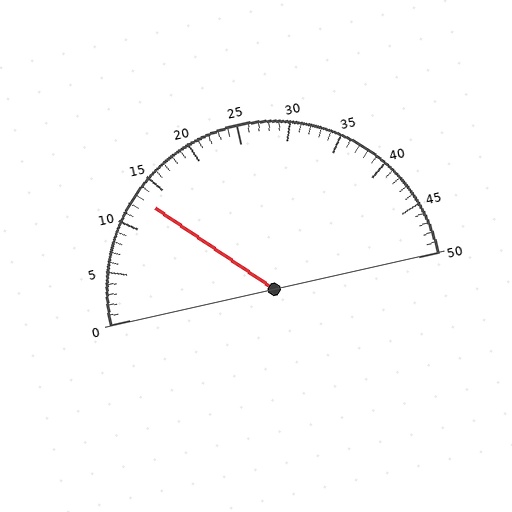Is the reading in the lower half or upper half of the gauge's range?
The reading is in the lower half of the range (0 to 50).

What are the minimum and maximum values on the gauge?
The gauge ranges from 0 to 50.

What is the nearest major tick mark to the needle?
The nearest major tick mark is 15.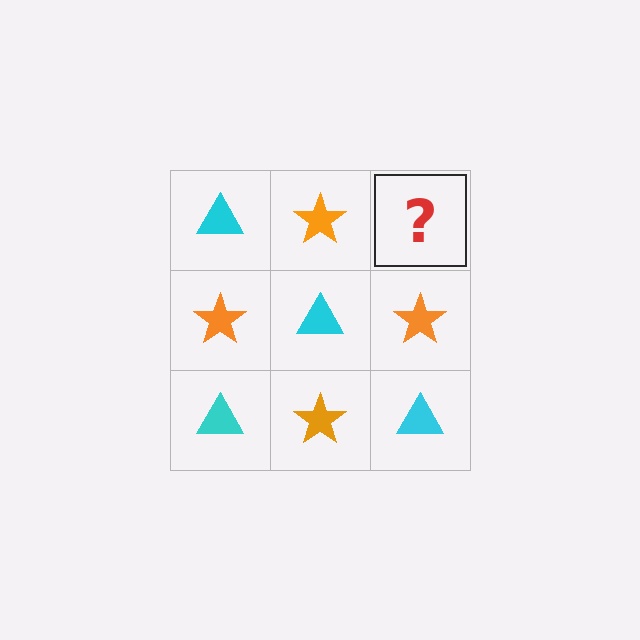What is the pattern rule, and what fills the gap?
The rule is that it alternates cyan triangle and orange star in a checkerboard pattern. The gap should be filled with a cyan triangle.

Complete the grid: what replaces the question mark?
The question mark should be replaced with a cyan triangle.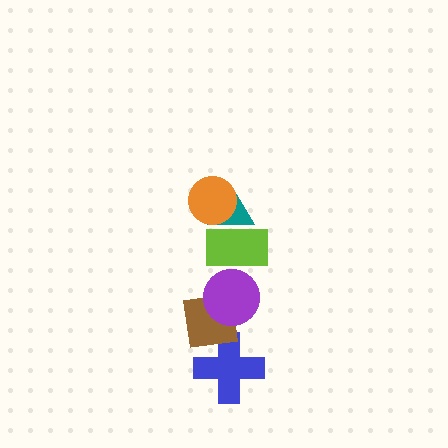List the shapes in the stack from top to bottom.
From top to bottom: the orange circle, the teal triangle, the lime rectangle, the purple circle, the brown square, the blue cross.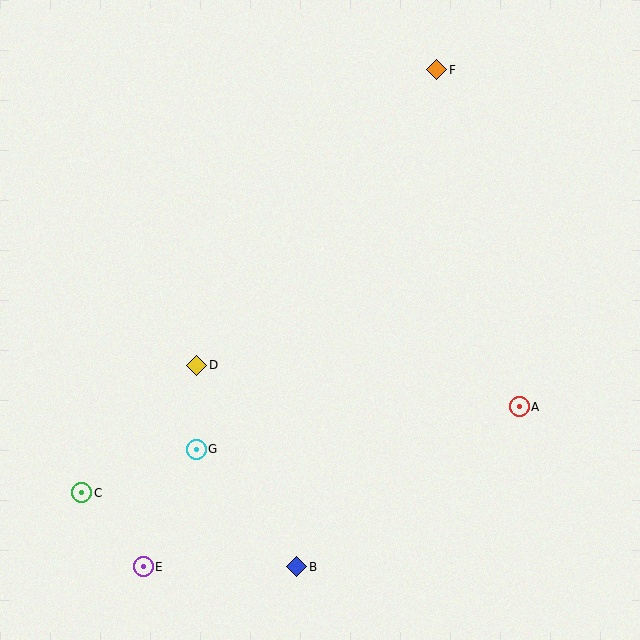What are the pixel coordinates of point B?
Point B is at (297, 567).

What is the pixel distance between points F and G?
The distance between F and G is 450 pixels.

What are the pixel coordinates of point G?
Point G is at (196, 449).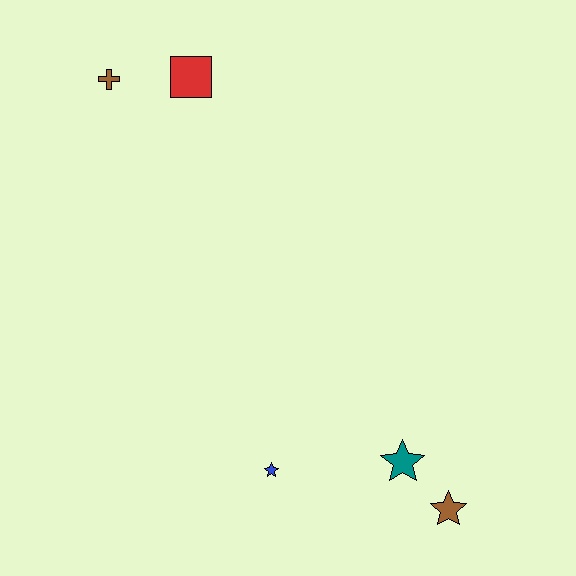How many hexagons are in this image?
There are no hexagons.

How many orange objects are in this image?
There are no orange objects.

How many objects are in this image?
There are 5 objects.